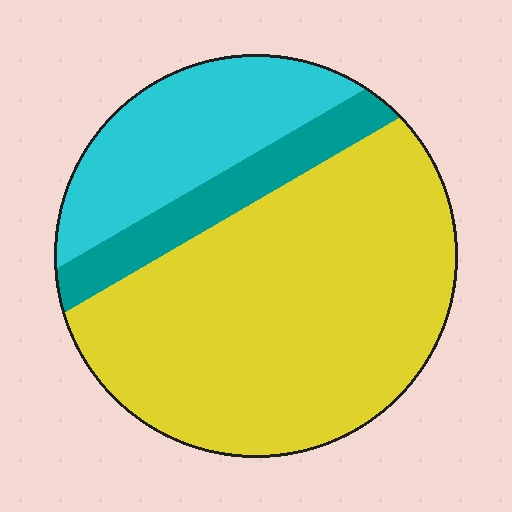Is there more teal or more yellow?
Yellow.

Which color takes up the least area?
Teal, at roughly 10%.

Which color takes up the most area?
Yellow, at roughly 65%.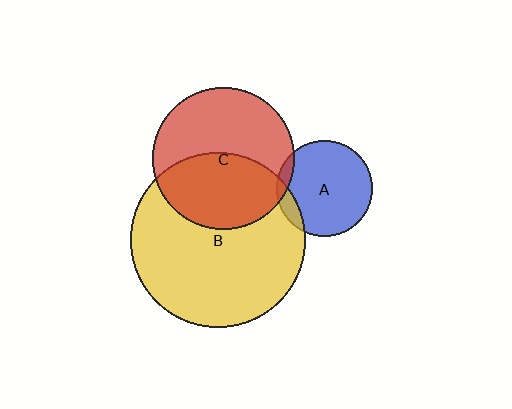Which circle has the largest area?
Circle B (yellow).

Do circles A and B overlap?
Yes.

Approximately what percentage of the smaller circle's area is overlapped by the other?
Approximately 10%.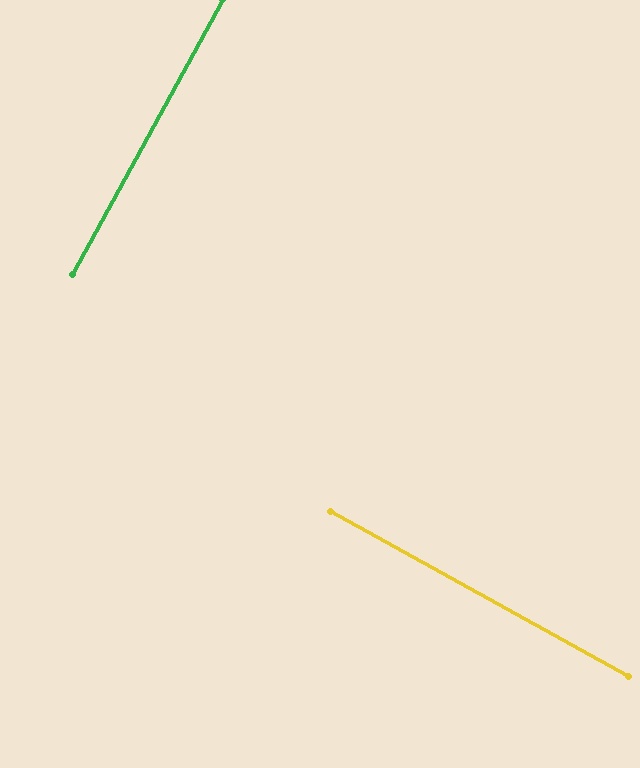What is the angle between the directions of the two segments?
Approximately 90 degrees.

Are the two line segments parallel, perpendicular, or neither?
Perpendicular — they meet at approximately 90°.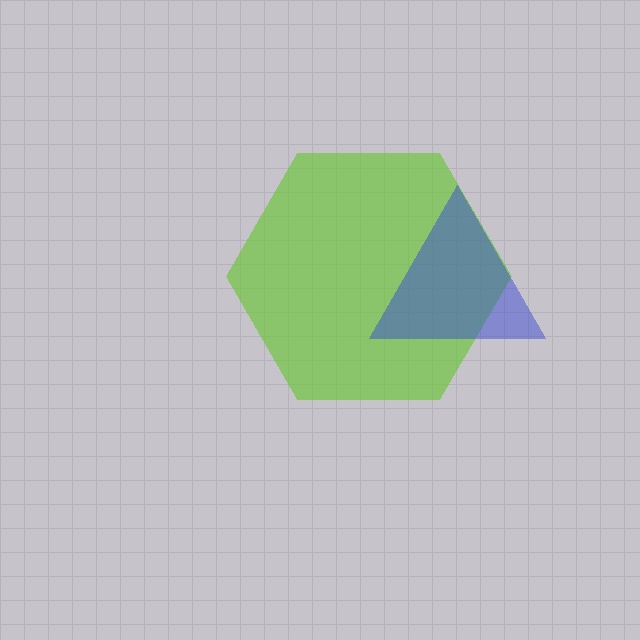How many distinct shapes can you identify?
There are 2 distinct shapes: a lime hexagon, a blue triangle.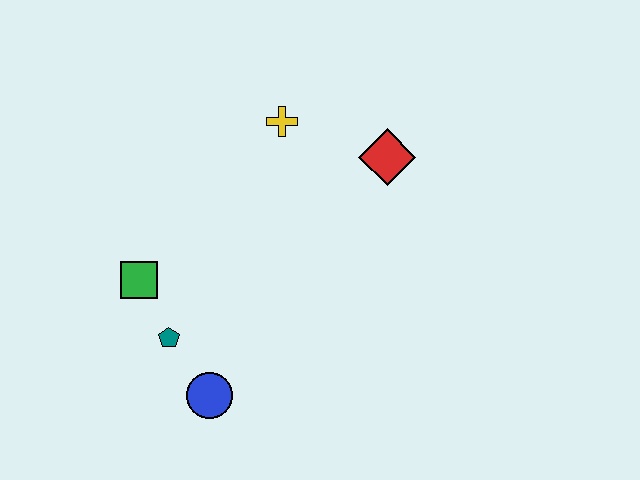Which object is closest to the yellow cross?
The red diamond is closest to the yellow cross.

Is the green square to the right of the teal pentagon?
No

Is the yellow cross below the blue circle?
No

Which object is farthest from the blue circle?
The red diamond is farthest from the blue circle.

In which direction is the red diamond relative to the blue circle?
The red diamond is above the blue circle.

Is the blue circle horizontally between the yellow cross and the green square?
Yes